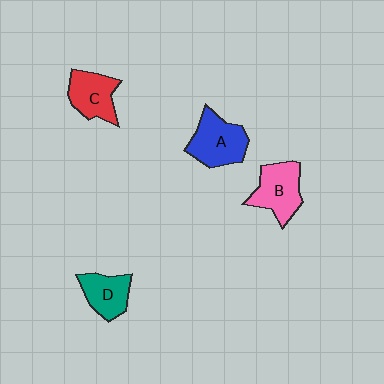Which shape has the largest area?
Shape A (blue).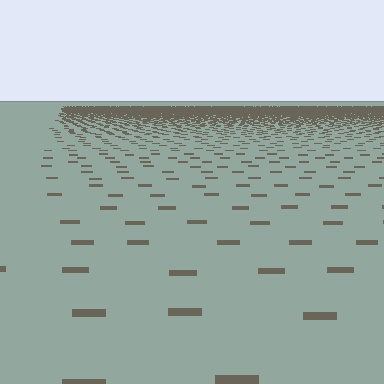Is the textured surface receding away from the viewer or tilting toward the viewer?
The surface is receding away from the viewer. Texture elements get smaller and denser toward the top.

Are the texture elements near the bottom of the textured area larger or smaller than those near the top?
Larger. Near the bottom, elements are closer to the viewer and appear at a bigger on-screen size.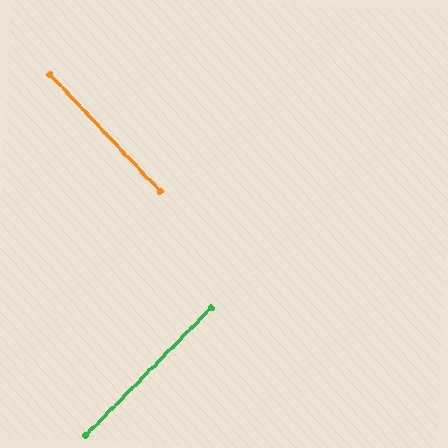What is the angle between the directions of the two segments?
Approximately 88 degrees.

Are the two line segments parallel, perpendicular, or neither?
Perpendicular — they meet at approximately 88°.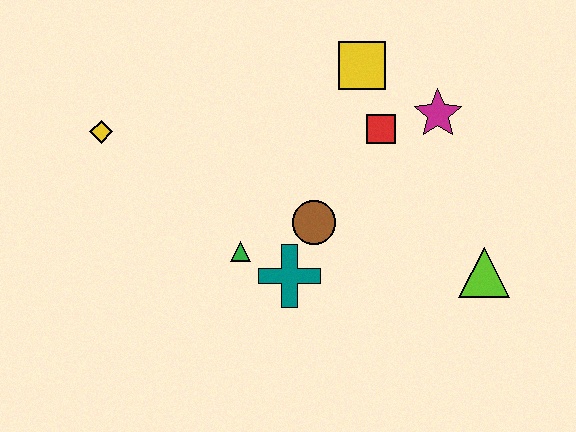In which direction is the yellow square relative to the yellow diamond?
The yellow square is to the right of the yellow diamond.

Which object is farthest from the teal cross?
The yellow diamond is farthest from the teal cross.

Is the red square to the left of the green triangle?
No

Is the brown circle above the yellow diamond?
No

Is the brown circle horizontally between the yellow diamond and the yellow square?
Yes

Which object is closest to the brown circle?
The teal cross is closest to the brown circle.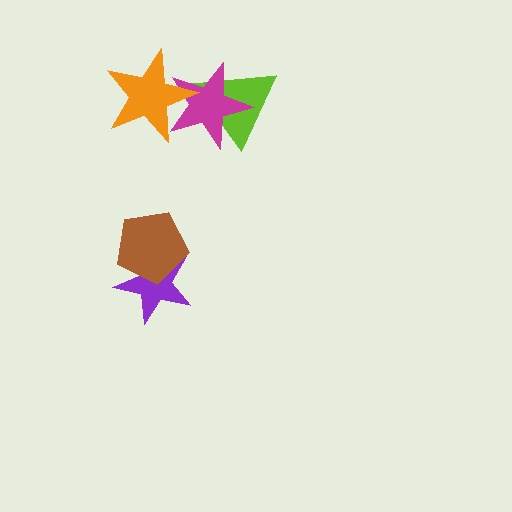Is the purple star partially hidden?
Yes, it is partially covered by another shape.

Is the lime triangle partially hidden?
Yes, it is partially covered by another shape.